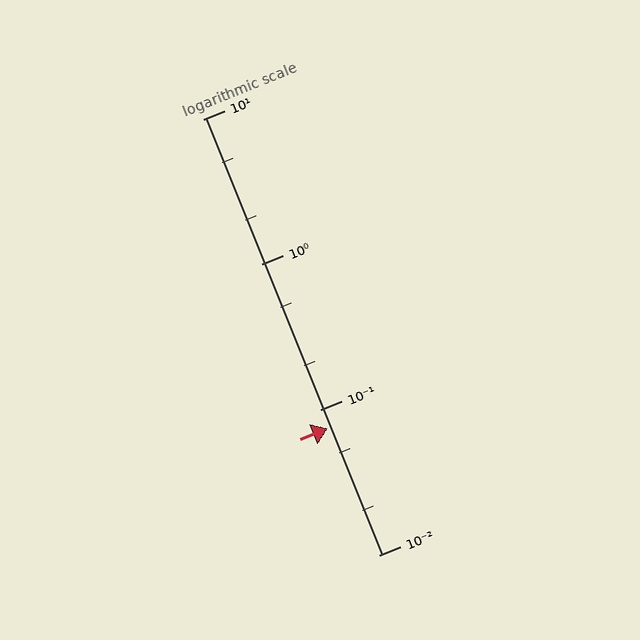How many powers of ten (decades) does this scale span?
The scale spans 3 decades, from 0.01 to 10.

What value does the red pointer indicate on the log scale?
The pointer indicates approximately 0.074.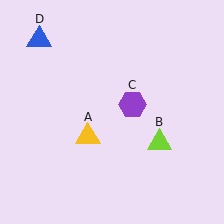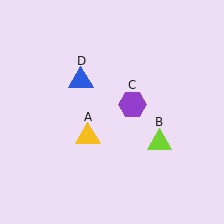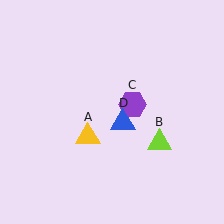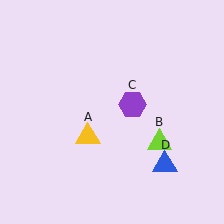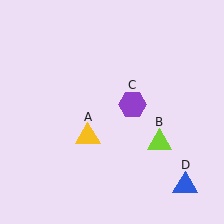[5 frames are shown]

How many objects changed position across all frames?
1 object changed position: blue triangle (object D).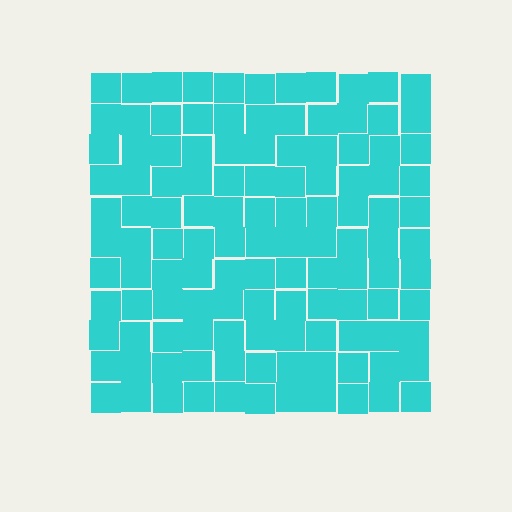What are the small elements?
The small elements are squares.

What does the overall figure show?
The overall figure shows a square.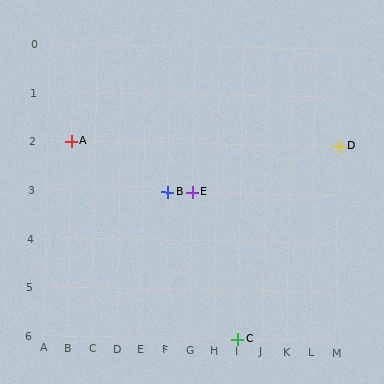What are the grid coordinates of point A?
Point A is at grid coordinates (B, 2).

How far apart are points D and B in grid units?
Points D and B are 7 columns and 1 row apart (about 7.1 grid units diagonally).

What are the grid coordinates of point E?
Point E is at grid coordinates (G, 3).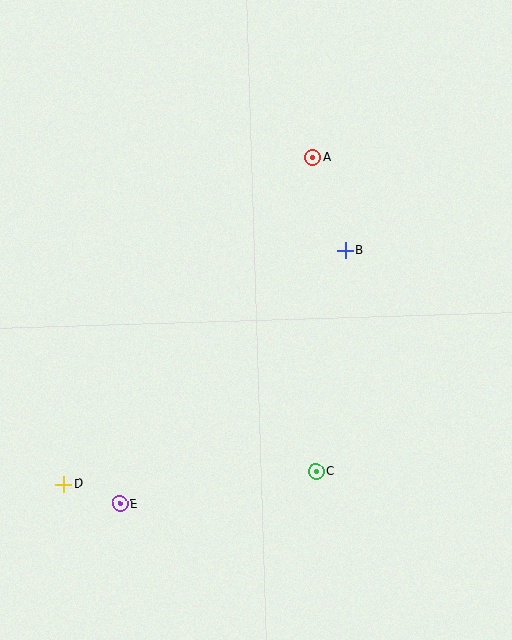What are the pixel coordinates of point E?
Point E is at (120, 504).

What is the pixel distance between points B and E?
The distance between B and E is 339 pixels.